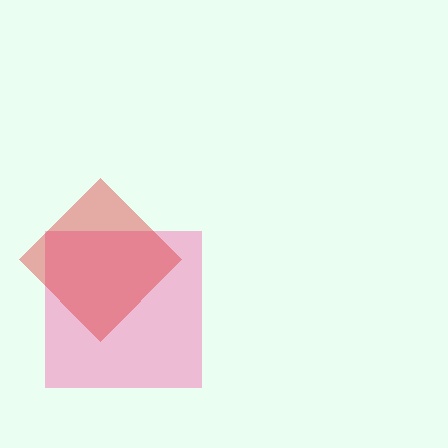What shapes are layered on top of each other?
The layered shapes are: a pink square, a red diamond.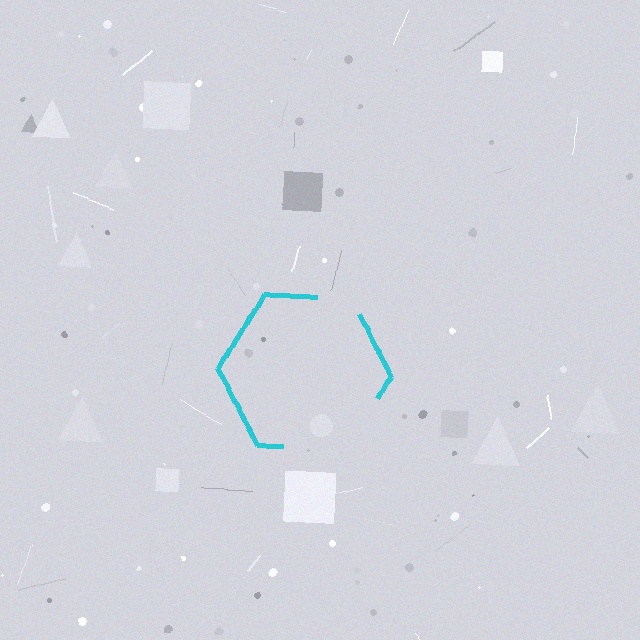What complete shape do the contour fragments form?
The contour fragments form a hexagon.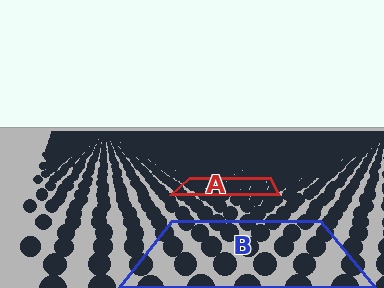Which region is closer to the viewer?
Region B is closer. The texture elements there are larger and more spread out.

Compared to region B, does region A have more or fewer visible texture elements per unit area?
Region A has more texture elements per unit area — they are packed more densely because it is farther away.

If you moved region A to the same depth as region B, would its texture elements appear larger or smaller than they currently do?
They would appear larger. At a closer depth, the same texture elements are projected at a bigger on-screen size.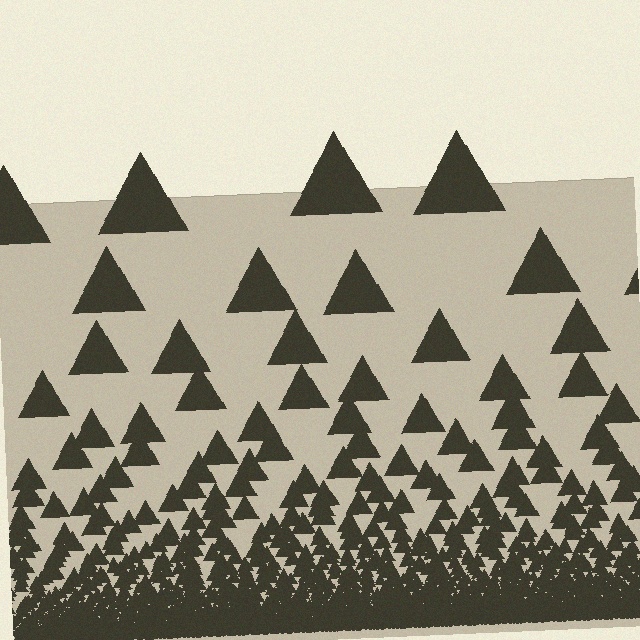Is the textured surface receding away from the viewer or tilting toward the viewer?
The surface appears to tilt toward the viewer. Texture elements get larger and sparser toward the top.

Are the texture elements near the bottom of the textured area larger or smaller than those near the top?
Smaller. The gradient is inverted — elements near the bottom are smaller and denser.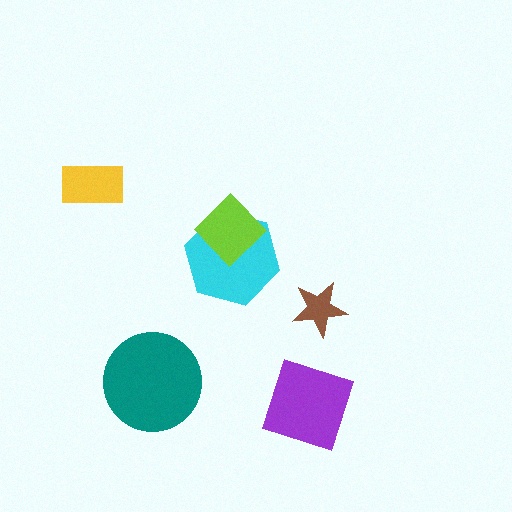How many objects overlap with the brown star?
0 objects overlap with the brown star.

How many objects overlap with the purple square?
0 objects overlap with the purple square.